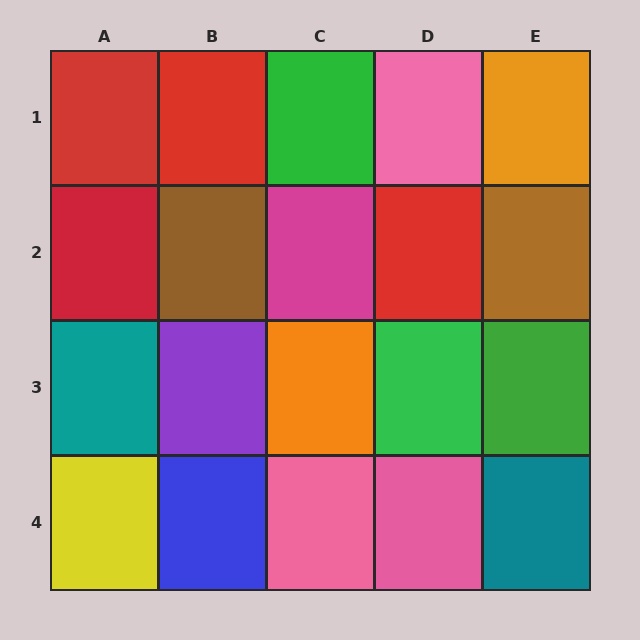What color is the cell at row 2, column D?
Red.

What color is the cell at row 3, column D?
Green.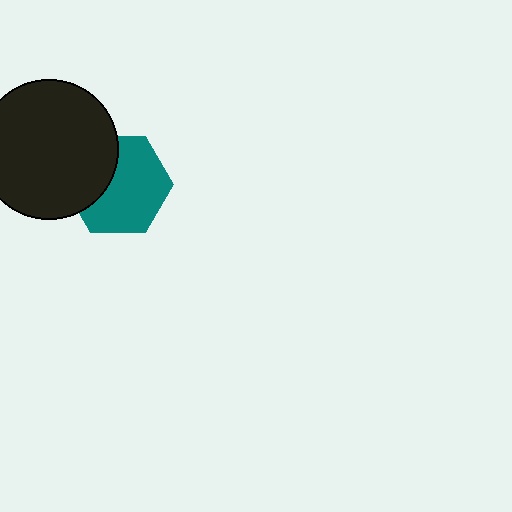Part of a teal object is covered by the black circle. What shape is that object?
It is a hexagon.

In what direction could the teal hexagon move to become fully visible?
The teal hexagon could move right. That would shift it out from behind the black circle entirely.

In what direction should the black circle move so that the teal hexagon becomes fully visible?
The black circle should move left. That is the shortest direction to clear the overlap and leave the teal hexagon fully visible.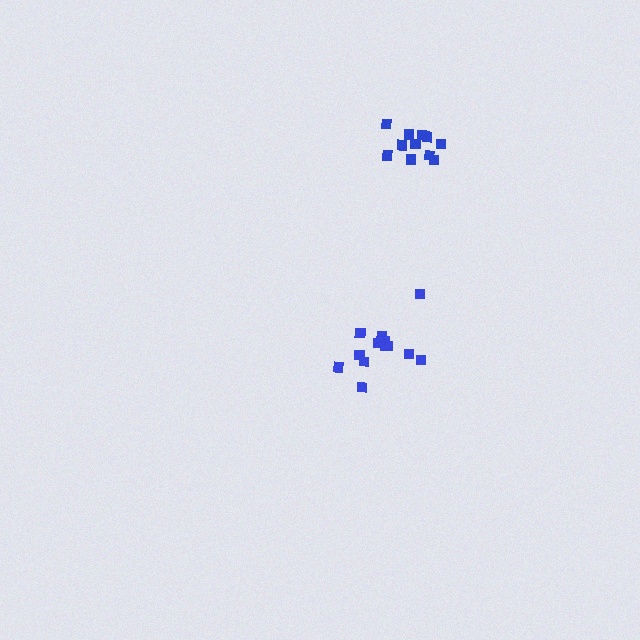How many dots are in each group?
Group 1: 13 dots, Group 2: 11 dots (24 total).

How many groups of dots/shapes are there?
There are 2 groups.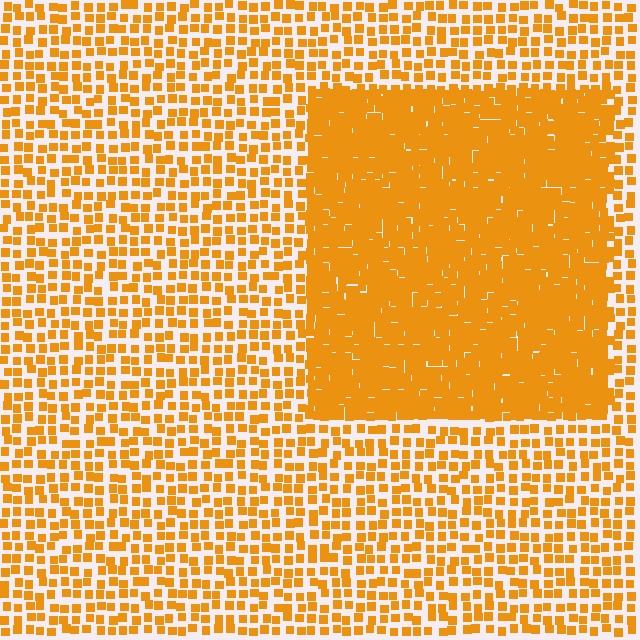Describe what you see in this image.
The image contains small orange elements arranged at two different densities. A rectangle-shaped region is visible where the elements are more densely packed than the surrounding area.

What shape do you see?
I see a rectangle.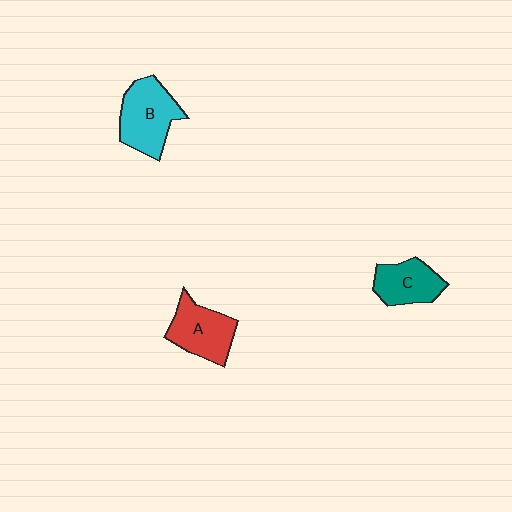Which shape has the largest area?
Shape B (cyan).